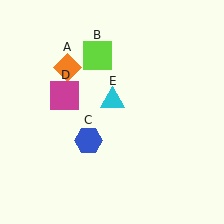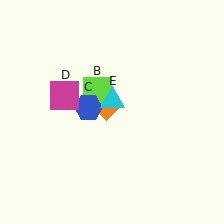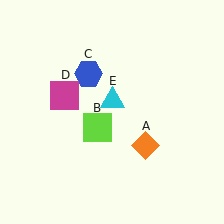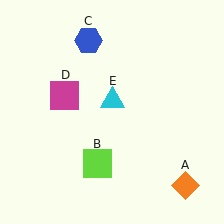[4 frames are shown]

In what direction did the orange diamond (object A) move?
The orange diamond (object A) moved down and to the right.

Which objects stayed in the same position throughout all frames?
Magenta square (object D) and cyan triangle (object E) remained stationary.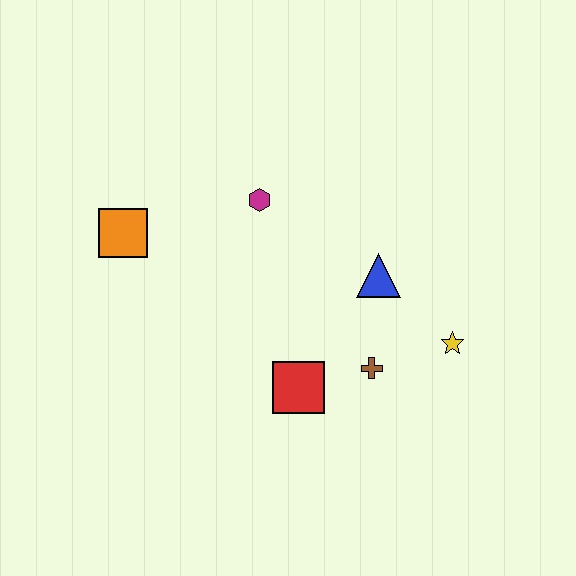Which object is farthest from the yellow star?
The orange square is farthest from the yellow star.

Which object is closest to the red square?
The brown cross is closest to the red square.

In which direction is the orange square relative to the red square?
The orange square is to the left of the red square.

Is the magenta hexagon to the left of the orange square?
No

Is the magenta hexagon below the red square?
No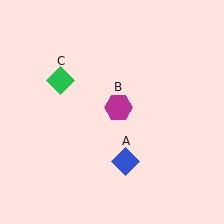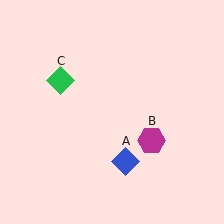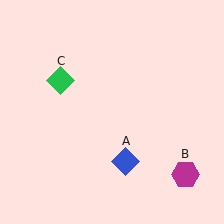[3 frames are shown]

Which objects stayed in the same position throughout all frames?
Blue diamond (object A) and green diamond (object C) remained stationary.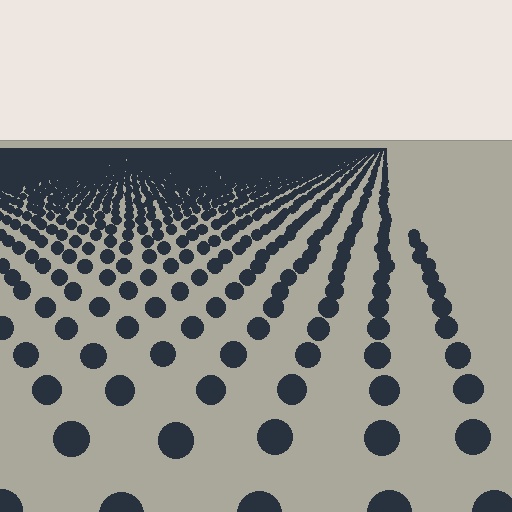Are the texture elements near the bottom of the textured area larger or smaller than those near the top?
Larger. Near the bottom, elements are closer to the viewer and appear at a bigger on-screen size.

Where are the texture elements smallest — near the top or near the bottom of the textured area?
Near the top.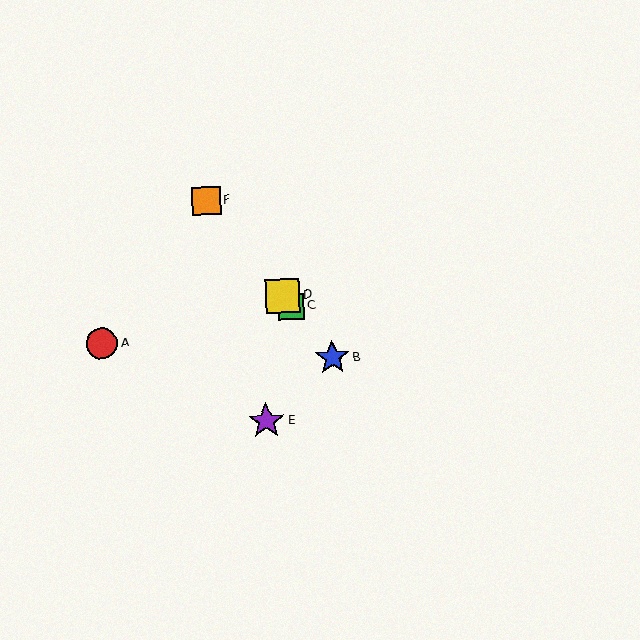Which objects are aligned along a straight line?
Objects B, C, D, F are aligned along a straight line.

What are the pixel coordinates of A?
Object A is at (102, 343).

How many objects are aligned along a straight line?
4 objects (B, C, D, F) are aligned along a straight line.